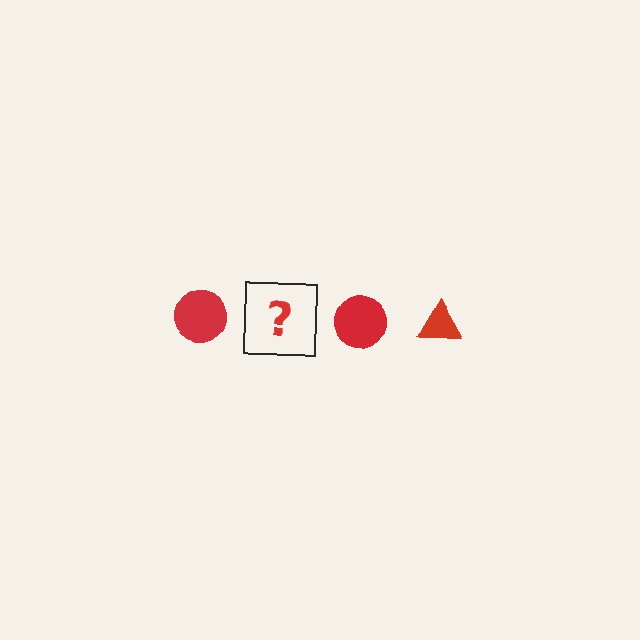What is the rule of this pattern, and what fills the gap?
The rule is that the pattern cycles through circle, triangle shapes in red. The gap should be filled with a red triangle.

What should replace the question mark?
The question mark should be replaced with a red triangle.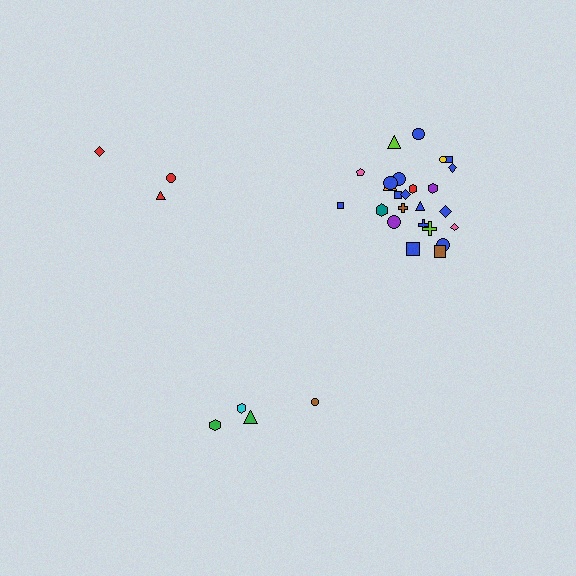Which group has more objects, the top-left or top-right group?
The top-right group.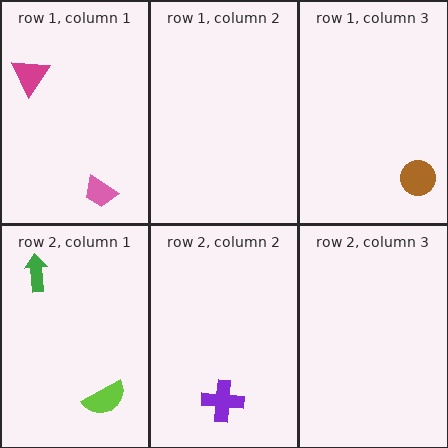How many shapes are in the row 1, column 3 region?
1.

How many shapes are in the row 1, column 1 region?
2.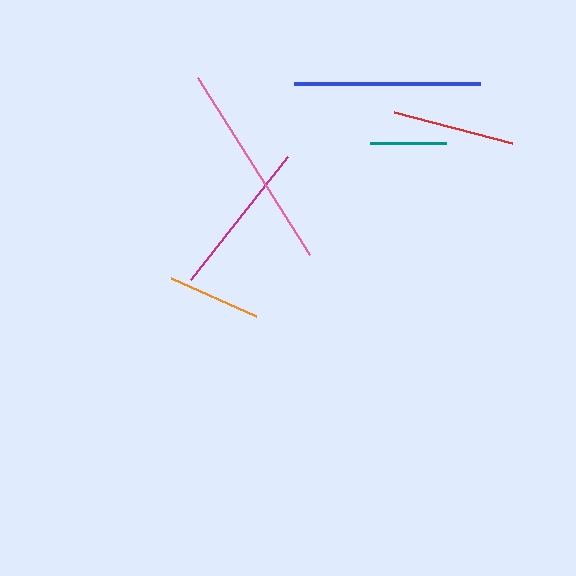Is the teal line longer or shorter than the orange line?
The orange line is longer than the teal line.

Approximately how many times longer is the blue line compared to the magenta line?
The blue line is approximately 1.2 times the length of the magenta line.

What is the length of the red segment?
The red segment is approximately 122 pixels long.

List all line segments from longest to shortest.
From longest to shortest: pink, blue, magenta, red, orange, teal.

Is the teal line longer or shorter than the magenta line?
The magenta line is longer than the teal line.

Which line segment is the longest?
The pink line is the longest at approximately 209 pixels.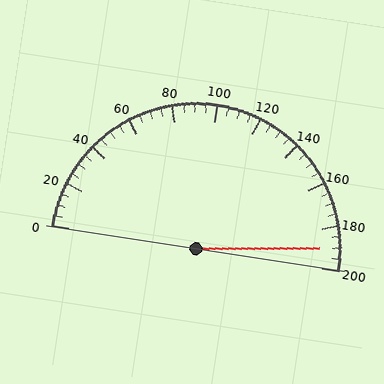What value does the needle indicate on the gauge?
The needle indicates approximately 190.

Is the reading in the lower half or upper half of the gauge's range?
The reading is in the upper half of the range (0 to 200).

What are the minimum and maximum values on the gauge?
The gauge ranges from 0 to 200.